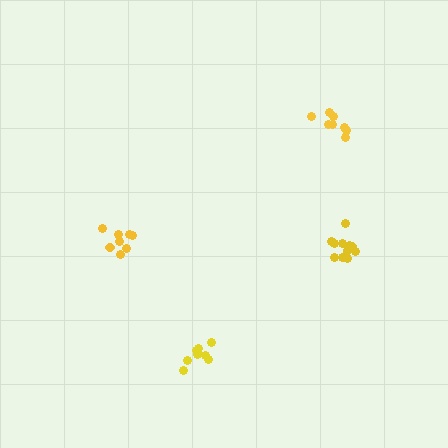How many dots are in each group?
Group 1: 8 dots, Group 2: 9 dots, Group 3: 12 dots, Group 4: 8 dots (37 total).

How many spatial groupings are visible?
There are 4 spatial groupings.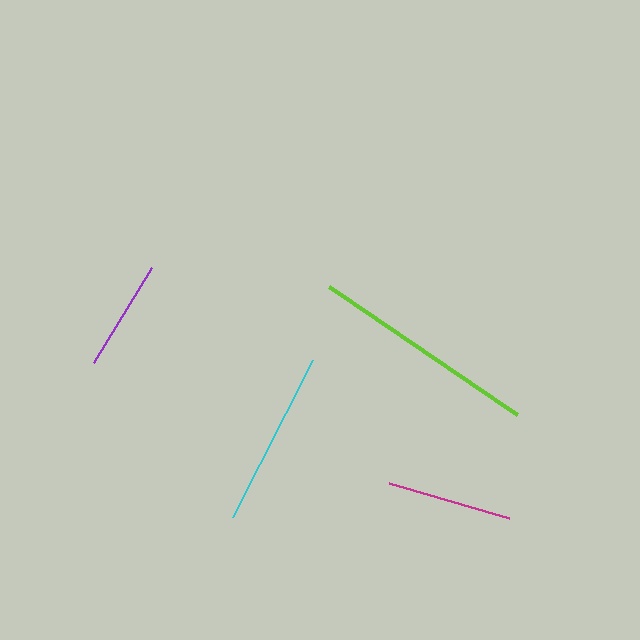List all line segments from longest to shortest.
From longest to shortest: lime, cyan, magenta, purple.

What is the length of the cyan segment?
The cyan segment is approximately 176 pixels long.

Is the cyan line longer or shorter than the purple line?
The cyan line is longer than the purple line.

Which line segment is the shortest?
The purple line is the shortest at approximately 111 pixels.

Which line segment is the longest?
The lime line is the longest at approximately 227 pixels.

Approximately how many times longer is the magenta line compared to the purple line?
The magenta line is approximately 1.1 times the length of the purple line.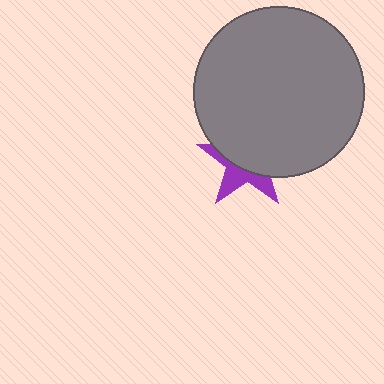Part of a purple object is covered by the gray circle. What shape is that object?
It is a star.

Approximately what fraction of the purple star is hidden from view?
Roughly 62% of the purple star is hidden behind the gray circle.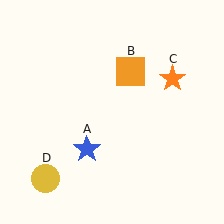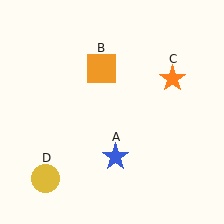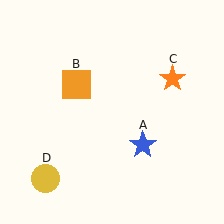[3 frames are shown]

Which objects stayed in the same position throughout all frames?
Orange star (object C) and yellow circle (object D) remained stationary.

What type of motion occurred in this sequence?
The blue star (object A), orange square (object B) rotated counterclockwise around the center of the scene.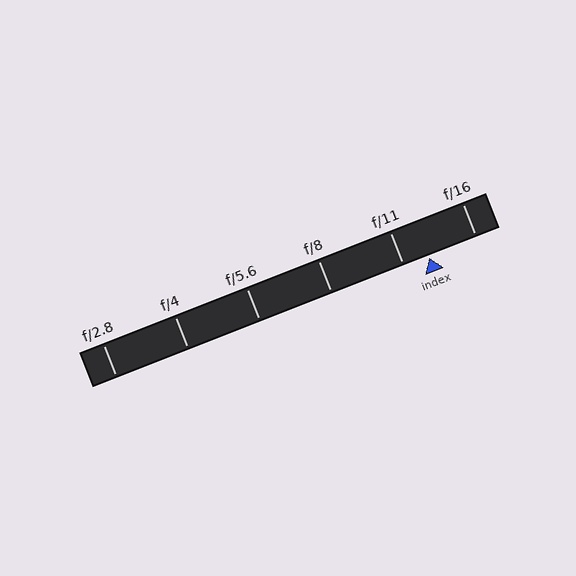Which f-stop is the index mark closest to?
The index mark is closest to f/11.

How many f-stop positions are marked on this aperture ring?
There are 6 f-stop positions marked.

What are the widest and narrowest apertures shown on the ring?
The widest aperture shown is f/2.8 and the narrowest is f/16.